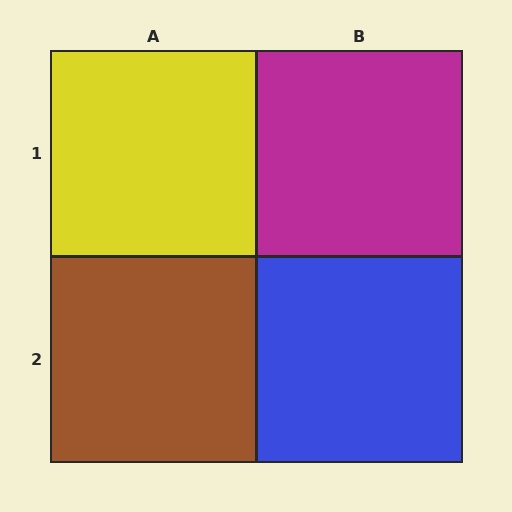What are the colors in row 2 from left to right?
Brown, blue.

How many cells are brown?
1 cell is brown.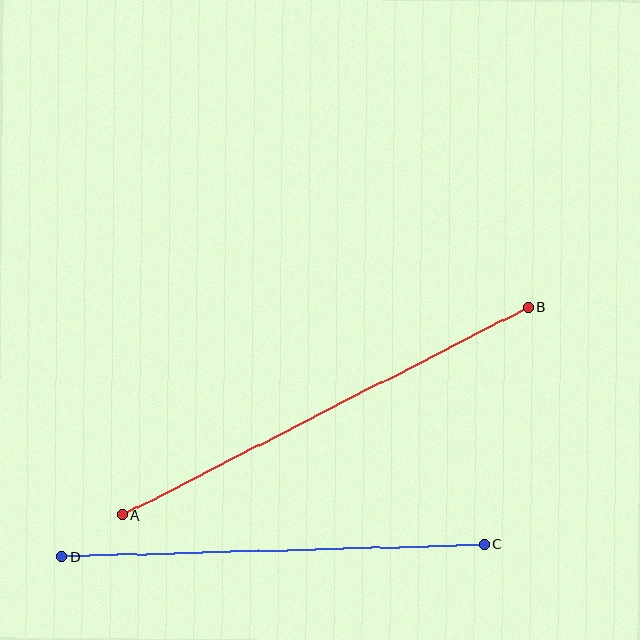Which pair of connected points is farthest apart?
Points A and B are farthest apart.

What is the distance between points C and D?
The distance is approximately 423 pixels.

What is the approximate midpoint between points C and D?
The midpoint is at approximately (273, 551) pixels.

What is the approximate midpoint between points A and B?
The midpoint is at approximately (326, 411) pixels.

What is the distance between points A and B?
The distance is approximately 456 pixels.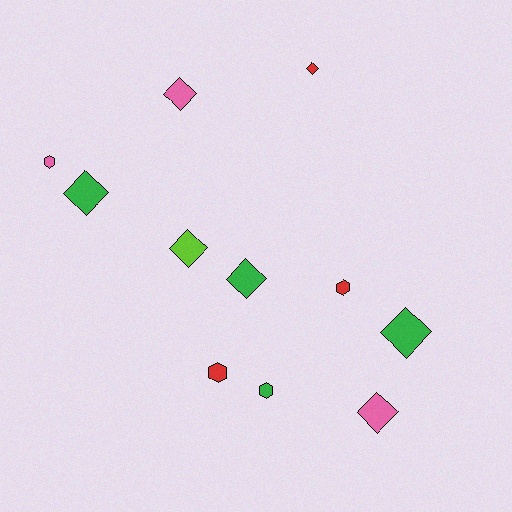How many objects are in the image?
There are 11 objects.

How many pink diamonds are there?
There are 2 pink diamonds.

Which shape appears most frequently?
Diamond, with 7 objects.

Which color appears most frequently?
Green, with 4 objects.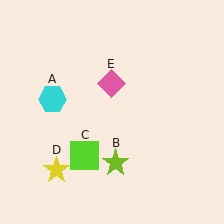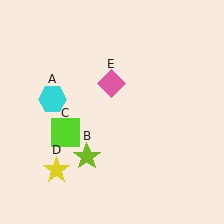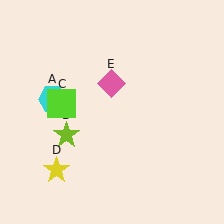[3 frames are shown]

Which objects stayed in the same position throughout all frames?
Cyan hexagon (object A) and yellow star (object D) and pink diamond (object E) remained stationary.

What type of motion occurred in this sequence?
The lime star (object B), lime square (object C) rotated clockwise around the center of the scene.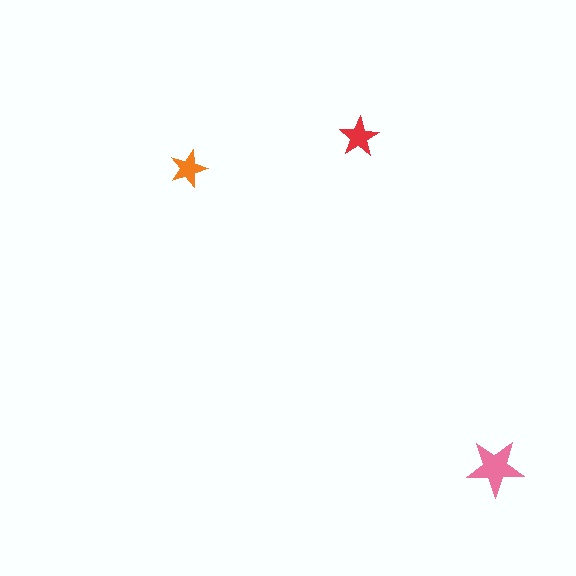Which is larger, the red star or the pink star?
The pink one.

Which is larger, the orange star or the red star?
The red one.